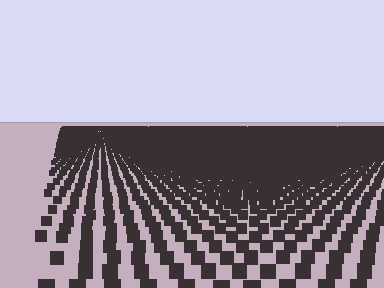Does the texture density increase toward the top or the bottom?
Density increases toward the top.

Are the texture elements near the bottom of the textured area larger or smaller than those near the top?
Larger. Near the bottom, elements are closer to the viewer and appear at a bigger on-screen size.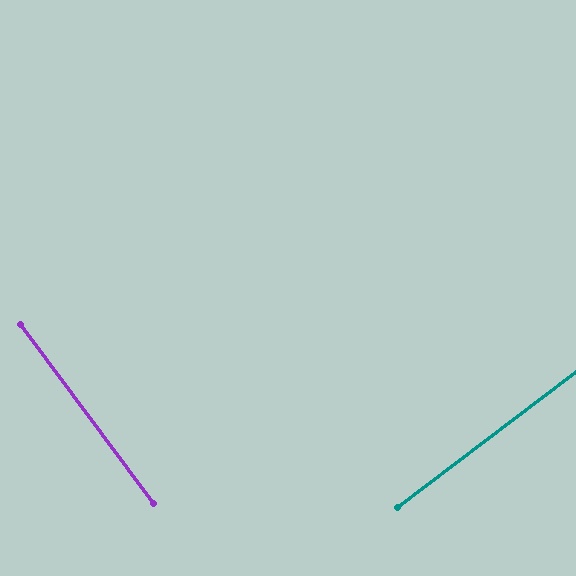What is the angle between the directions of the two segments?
Approximately 89 degrees.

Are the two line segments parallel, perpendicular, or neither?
Perpendicular — they meet at approximately 89°.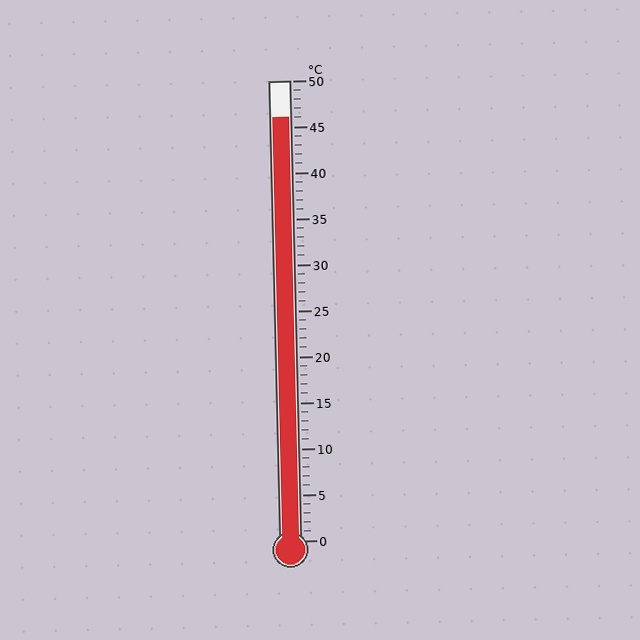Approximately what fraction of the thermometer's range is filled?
The thermometer is filled to approximately 90% of its range.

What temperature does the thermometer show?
The thermometer shows approximately 46°C.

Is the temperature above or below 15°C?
The temperature is above 15°C.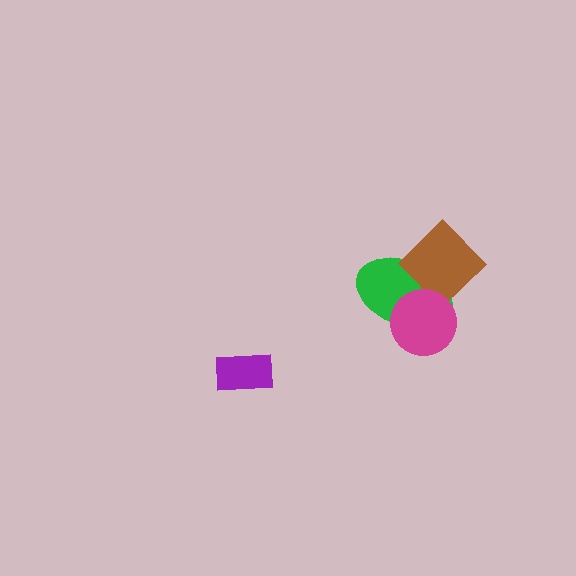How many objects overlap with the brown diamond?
2 objects overlap with the brown diamond.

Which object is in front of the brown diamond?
The magenta circle is in front of the brown diamond.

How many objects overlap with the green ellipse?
2 objects overlap with the green ellipse.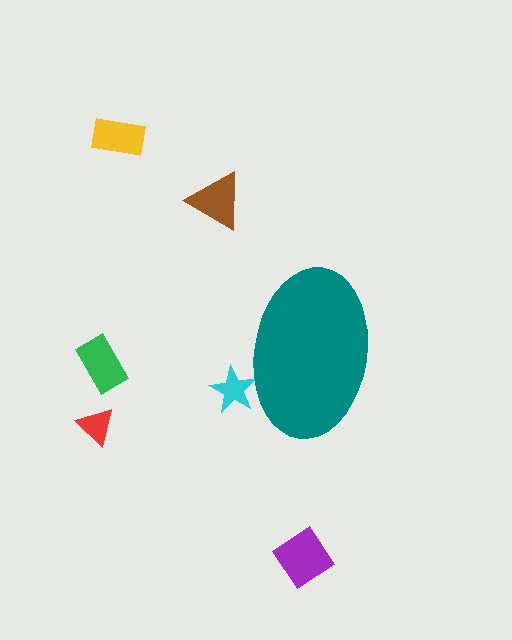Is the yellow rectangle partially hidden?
No, the yellow rectangle is fully visible.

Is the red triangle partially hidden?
No, the red triangle is fully visible.